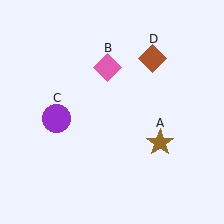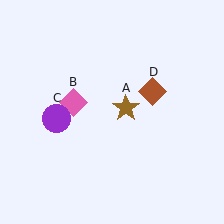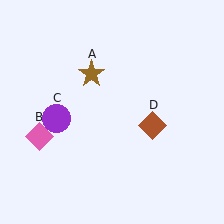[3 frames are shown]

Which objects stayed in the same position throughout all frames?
Purple circle (object C) remained stationary.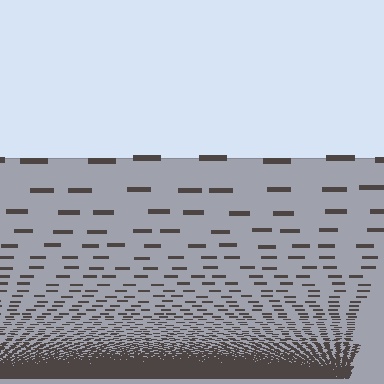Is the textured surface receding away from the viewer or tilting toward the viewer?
The surface appears to tilt toward the viewer. Texture elements get larger and sparser toward the top.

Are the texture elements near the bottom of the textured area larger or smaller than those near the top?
Smaller. The gradient is inverted — elements near the bottom are smaller and denser.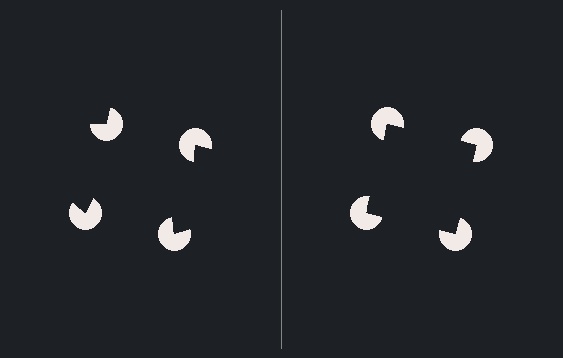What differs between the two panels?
The pac-man discs are positioned identically on both sides; only the wedge orientations differ. On the right they align to a square; on the left they are misaligned.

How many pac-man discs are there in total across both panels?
8 — 4 on each side.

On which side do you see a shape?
An illusory square appears on the right side. On the left side the wedge cuts are rotated, so no coherent shape forms.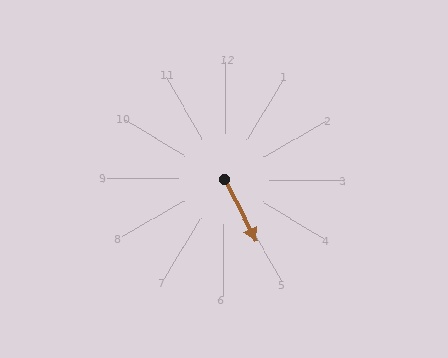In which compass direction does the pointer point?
Southeast.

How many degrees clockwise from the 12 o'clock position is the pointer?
Approximately 152 degrees.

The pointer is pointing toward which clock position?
Roughly 5 o'clock.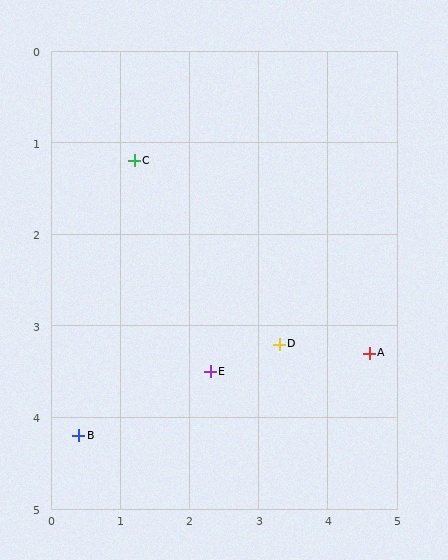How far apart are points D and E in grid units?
Points D and E are about 1.0 grid units apart.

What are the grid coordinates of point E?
Point E is at approximately (2.3, 3.5).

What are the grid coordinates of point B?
Point B is at approximately (0.4, 4.2).